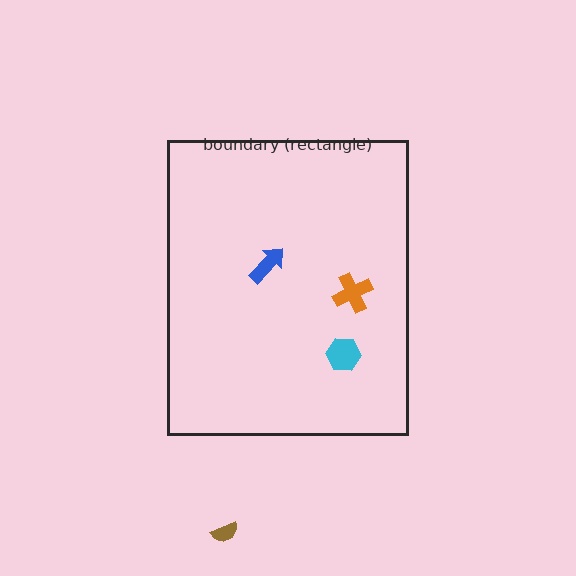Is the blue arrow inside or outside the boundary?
Inside.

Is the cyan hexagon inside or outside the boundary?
Inside.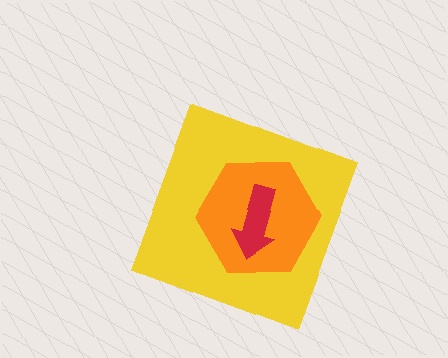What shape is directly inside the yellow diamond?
The orange hexagon.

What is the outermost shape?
The yellow diamond.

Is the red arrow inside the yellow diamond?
Yes.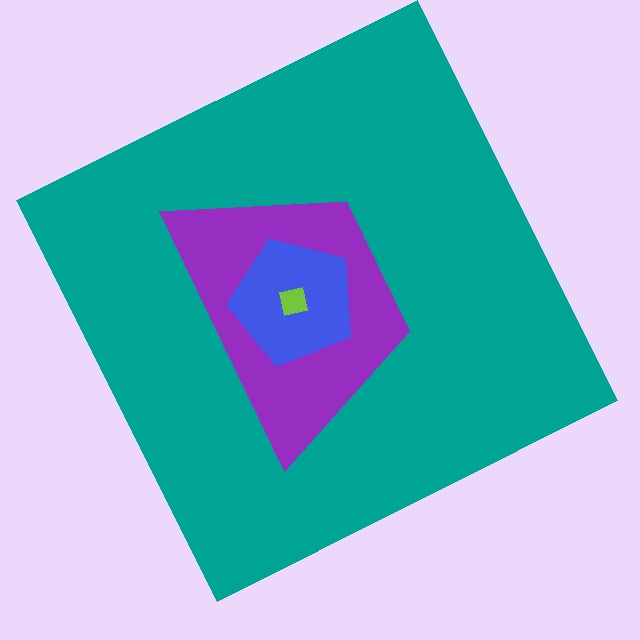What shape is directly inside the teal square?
The purple trapezoid.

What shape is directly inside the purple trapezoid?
The blue pentagon.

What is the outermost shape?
The teal square.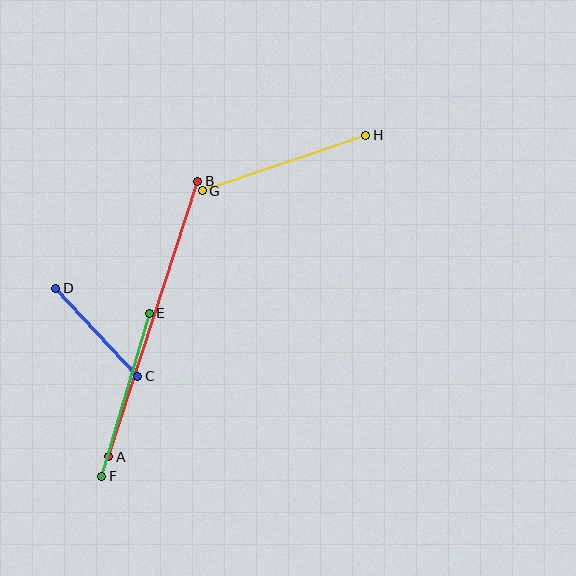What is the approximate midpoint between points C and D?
The midpoint is at approximately (97, 332) pixels.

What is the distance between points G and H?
The distance is approximately 172 pixels.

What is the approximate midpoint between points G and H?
The midpoint is at approximately (284, 163) pixels.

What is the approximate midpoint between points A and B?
The midpoint is at approximately (153, 319) pixels.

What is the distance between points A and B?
The distance is approximately 290 pixels.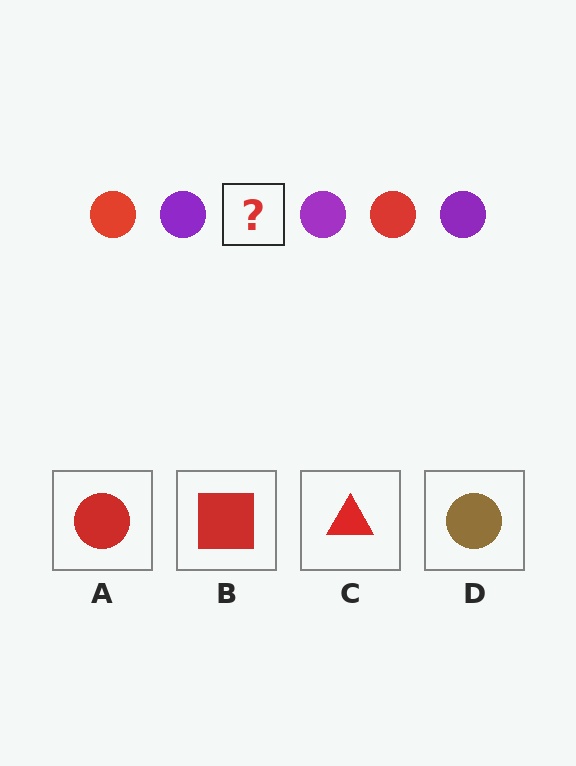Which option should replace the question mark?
Option A.